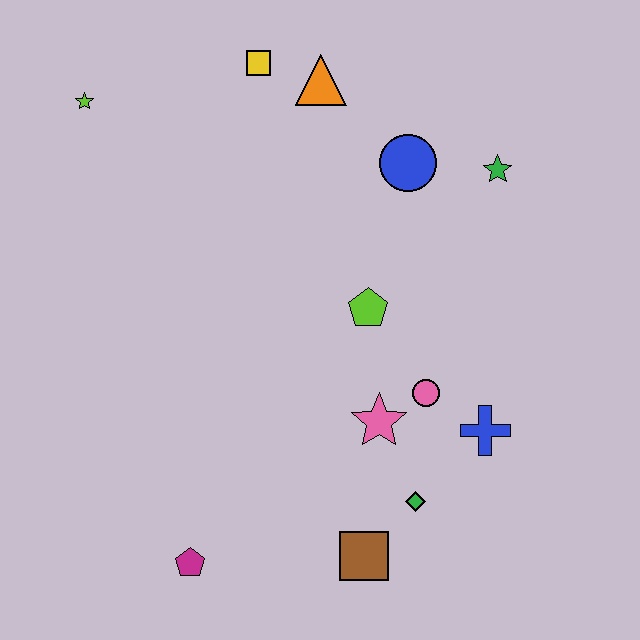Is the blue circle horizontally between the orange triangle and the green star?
Yes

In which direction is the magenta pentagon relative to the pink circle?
The magenta pentagon is to the left of the pink circle.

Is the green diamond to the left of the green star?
Yes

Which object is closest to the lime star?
The yellow square is closest to the lime star.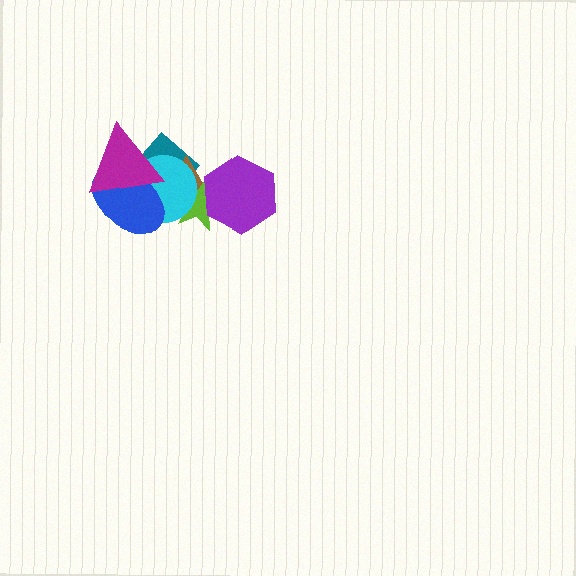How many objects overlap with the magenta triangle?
4 objects overlap with the magenta triangle.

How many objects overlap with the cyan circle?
5 objects overlap with the cyan circle.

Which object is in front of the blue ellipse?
The magenta triangle is in front of the blue ellipse.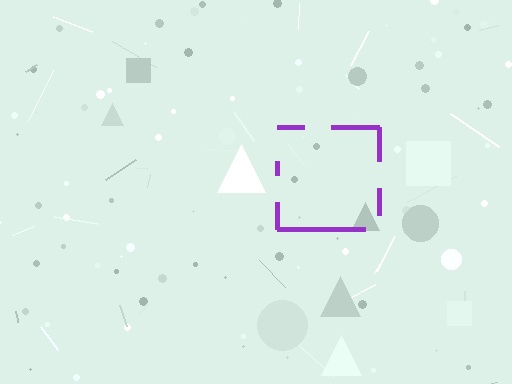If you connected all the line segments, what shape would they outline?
They would outline a square.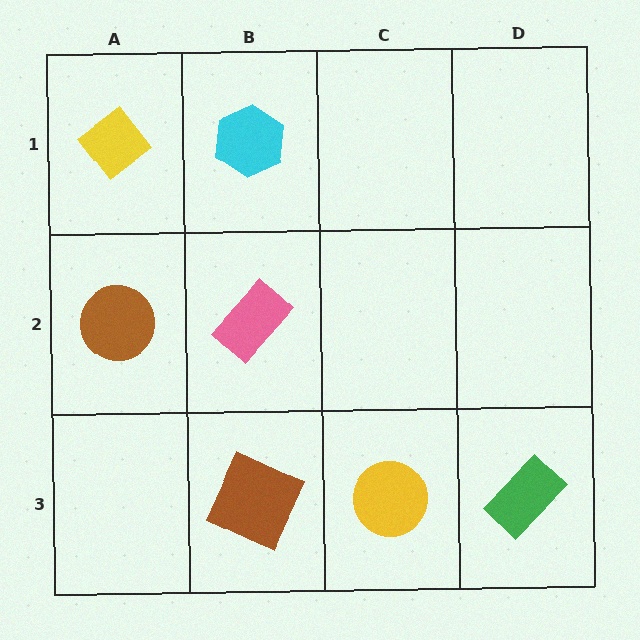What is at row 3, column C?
A yellow circle.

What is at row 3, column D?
A green rectangle.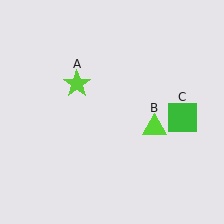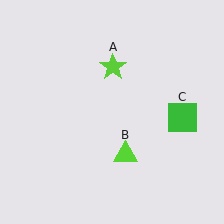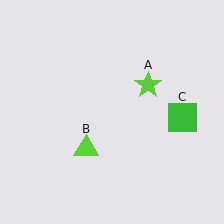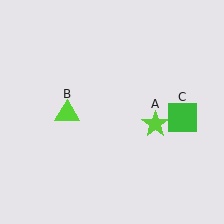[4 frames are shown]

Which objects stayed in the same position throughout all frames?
Green square (object C) remained stationary.